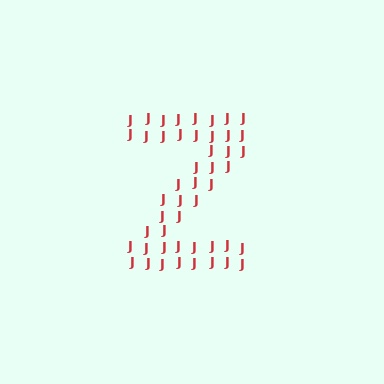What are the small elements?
The small elements are letter J's.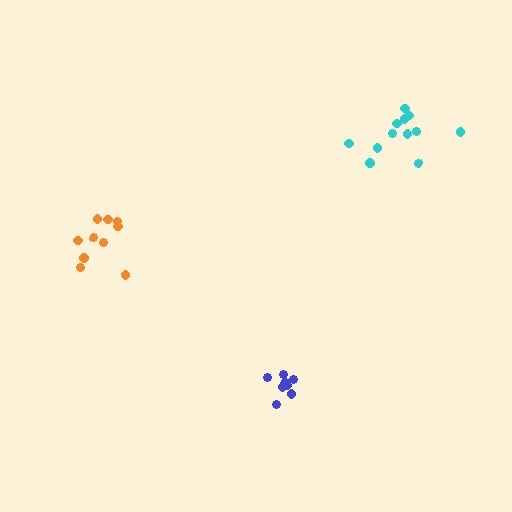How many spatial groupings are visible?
There are 3 spatial groupings.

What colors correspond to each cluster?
The clusters are colored: cyan, orange, blue.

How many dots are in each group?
Group 1: 12 dots, Group 2: 10 dots, Group 3: 9 dots (31 total).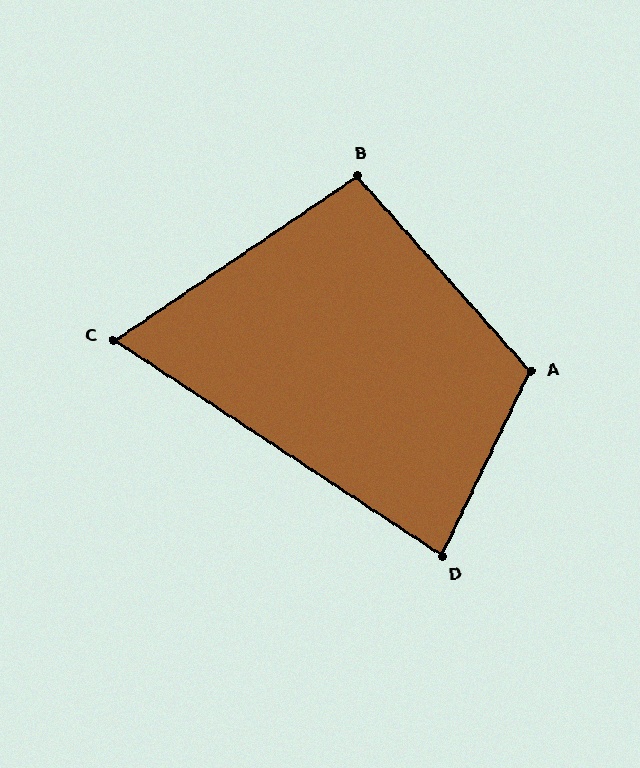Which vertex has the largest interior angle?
A, at approximately 113 degrees.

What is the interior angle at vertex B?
Approximately 98 degrees (obtuse).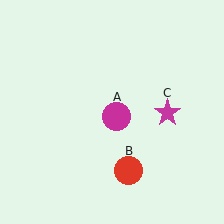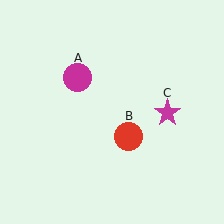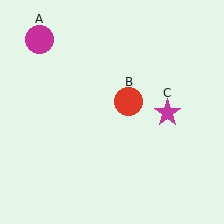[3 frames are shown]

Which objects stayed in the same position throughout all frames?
Magenta star (object C) remained stationary.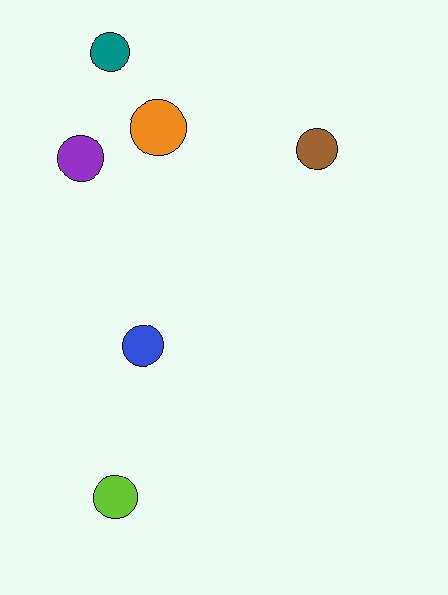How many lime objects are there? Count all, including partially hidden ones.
There is 1 lime object.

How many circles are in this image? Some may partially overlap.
There are 6 circles.